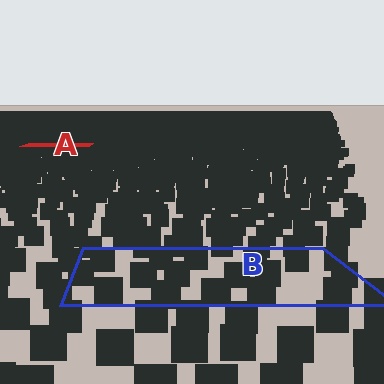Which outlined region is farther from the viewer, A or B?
Region A is farther from the viewer — the texture elements inside it appear smaller and more densely packed.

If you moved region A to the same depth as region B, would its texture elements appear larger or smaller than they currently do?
They would appear larger. At a closer depth, the same texture elements are projected at a bigger on-screen size.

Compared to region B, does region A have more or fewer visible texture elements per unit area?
Region A has more texture elements per unit area — they are packed more densely because it is farther away.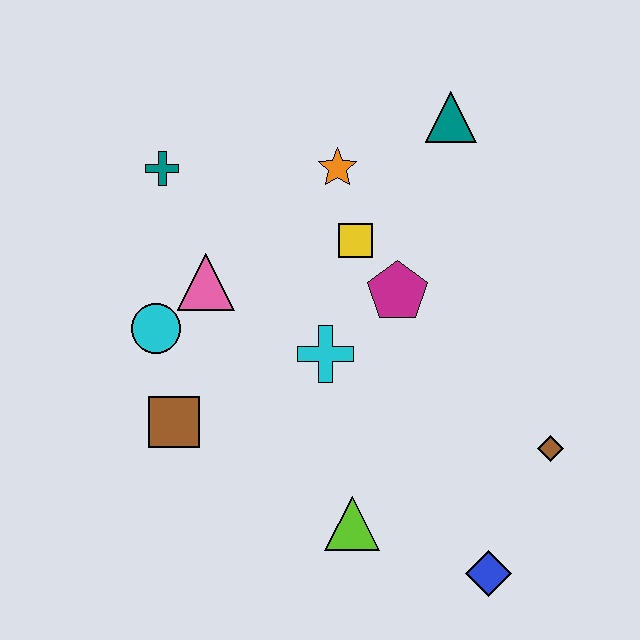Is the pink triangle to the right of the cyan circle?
Yes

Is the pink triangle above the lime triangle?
Yes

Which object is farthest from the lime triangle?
The teal triangle is farthest from the lime triangle.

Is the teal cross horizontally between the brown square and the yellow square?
No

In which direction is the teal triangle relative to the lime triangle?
The teal triangle is above the lime triangle.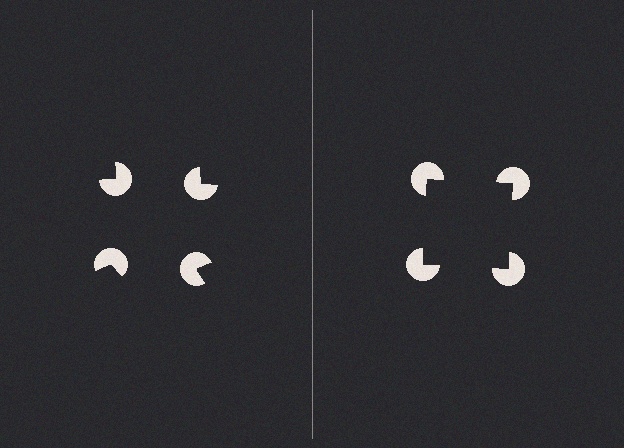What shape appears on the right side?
An illusory square.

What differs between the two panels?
The pac-man discs are positioned identically on both sides; only the wedge orientations differ. On the right they align to a square; on the left they are misaligned.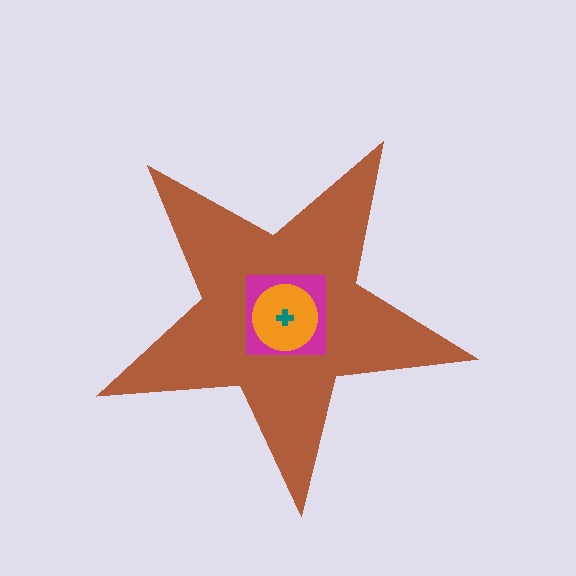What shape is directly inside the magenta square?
The orange circle.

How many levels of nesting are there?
4.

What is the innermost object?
The teal cross.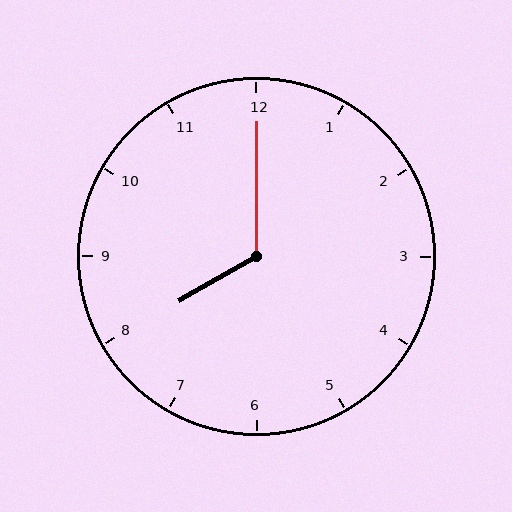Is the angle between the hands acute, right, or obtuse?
It is obtuse.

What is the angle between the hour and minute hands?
Approximately 120 degrees.